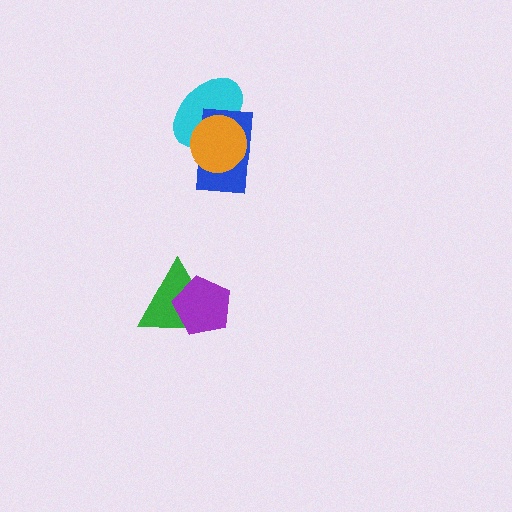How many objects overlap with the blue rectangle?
2 objects overlap with the blue rectangle.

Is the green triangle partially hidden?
Yes, it is partially covered by another shape.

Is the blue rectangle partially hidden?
Yes, it is partially covered by another shape.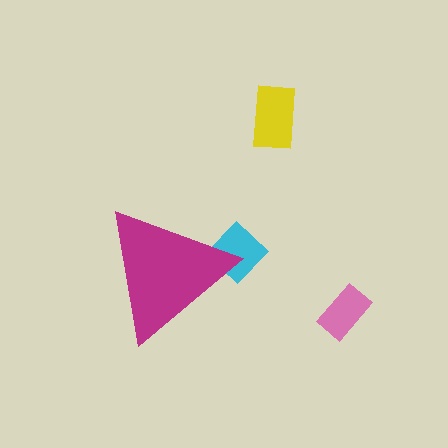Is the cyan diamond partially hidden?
Yes, the cyan diamond is partially hidden behind the magenta triangle.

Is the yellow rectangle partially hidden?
No, the yellow rectangle is fully visible.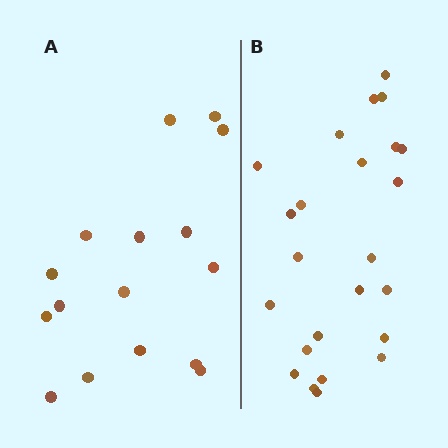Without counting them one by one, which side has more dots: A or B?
Region B (the right region) has more dots.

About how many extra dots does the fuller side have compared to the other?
Region B has roughly 8 or so more dots than region A.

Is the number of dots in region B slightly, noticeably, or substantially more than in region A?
Region B has substantially more. The ratio is roughly 1.5 to 1.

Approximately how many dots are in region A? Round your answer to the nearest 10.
About 20 dots. (The exact count is 16, which rounds to 20.)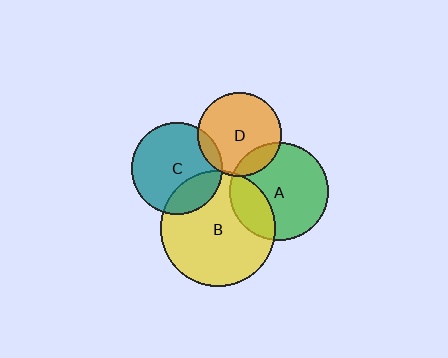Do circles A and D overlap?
Yes.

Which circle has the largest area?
Circle B (yellow).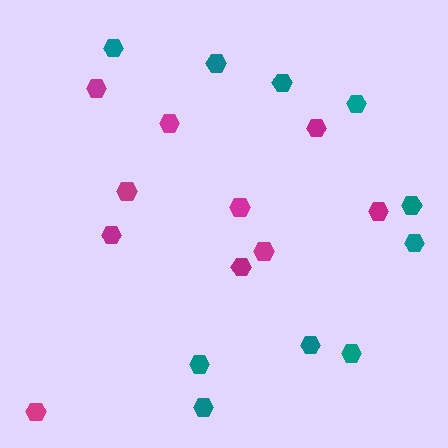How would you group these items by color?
There are 2 groups: one group of magenta hexagons (10) and one group of teal hexagons (10).